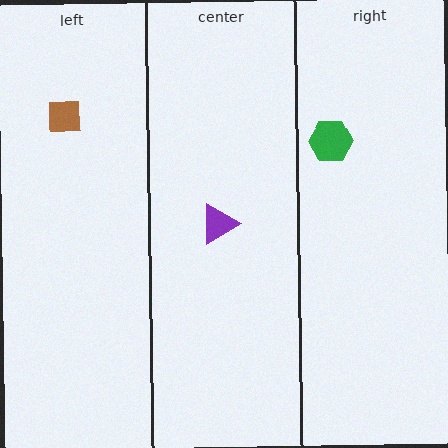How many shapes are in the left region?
1.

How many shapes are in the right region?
1.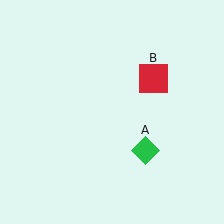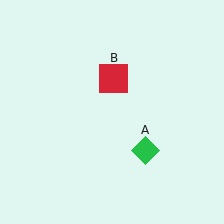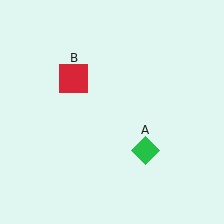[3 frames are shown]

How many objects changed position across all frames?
1 object changed position: red square (object B).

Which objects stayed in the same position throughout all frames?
Green diamond (object A) remained stationary.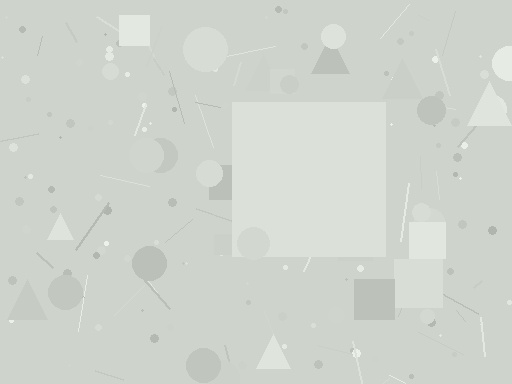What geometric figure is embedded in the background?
A square is embedded in the background.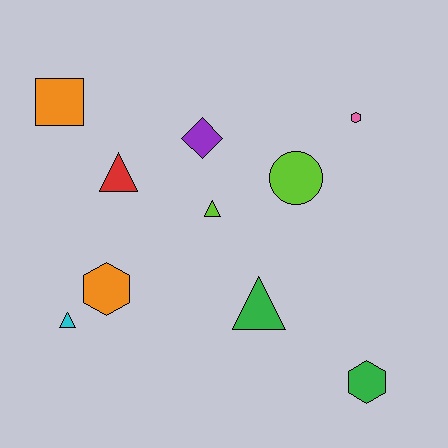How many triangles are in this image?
There are 4 triangles.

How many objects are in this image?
There are 10 objects.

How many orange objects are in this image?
There are 2 orange objects.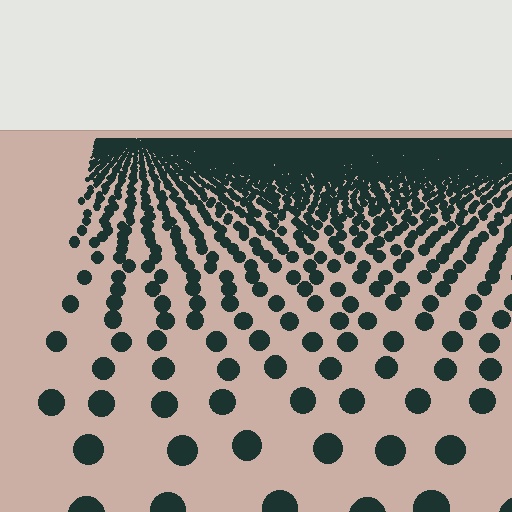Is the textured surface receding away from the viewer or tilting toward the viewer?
The surface is receding away from the viewer. Texture elements get smaller and denser toward the top.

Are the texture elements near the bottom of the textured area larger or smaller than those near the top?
Larger. Near the bottom, elements are closer to the viewer and appear at a bigger on-screen size.